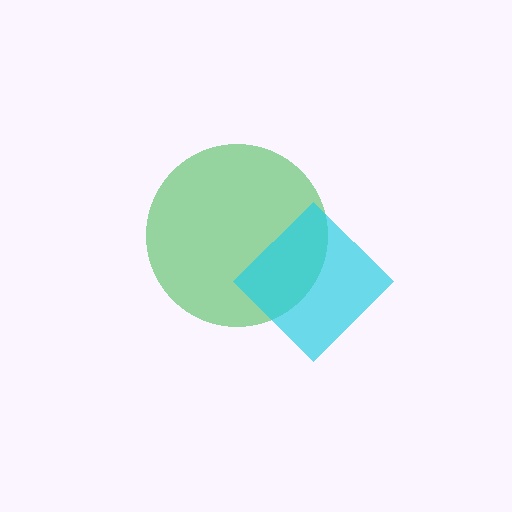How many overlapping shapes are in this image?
There are 2 overlapping shapes in the image.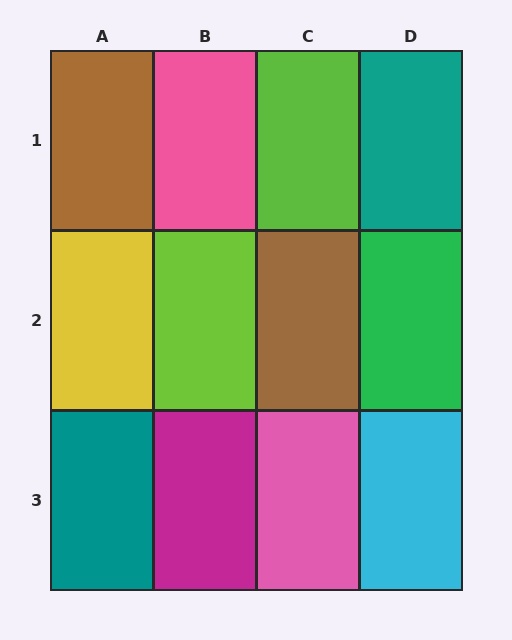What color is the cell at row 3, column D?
Cyan.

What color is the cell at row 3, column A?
Teal.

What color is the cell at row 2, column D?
Green.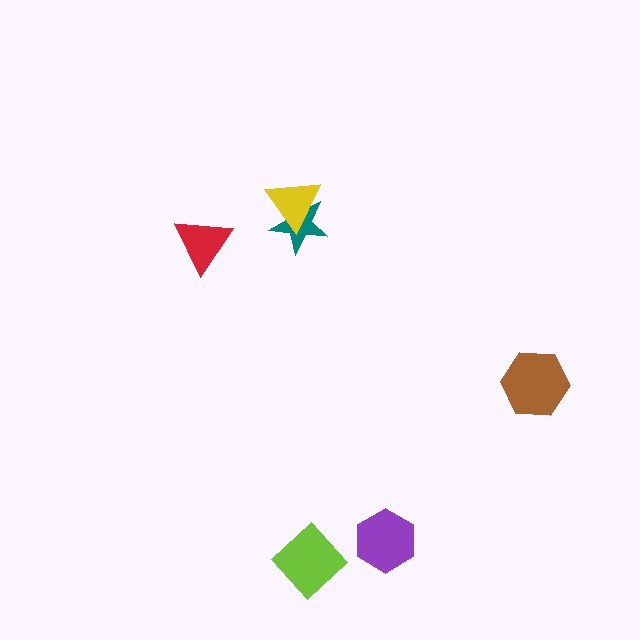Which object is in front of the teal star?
The yellow triangle is in front of the teal star.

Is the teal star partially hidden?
Yes, it is partially covered by another shape.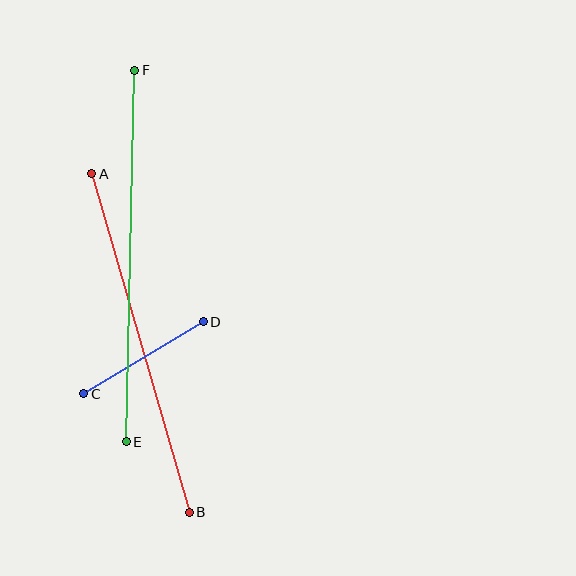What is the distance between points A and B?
The distance is approximately 352 pixels.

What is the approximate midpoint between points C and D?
The midpoint is at approximately (143, 358) pixels.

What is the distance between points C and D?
The distance is approximately 140 pixels.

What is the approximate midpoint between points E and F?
The midpoint is at approximately (130, 256) pixels.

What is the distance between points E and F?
The distance is approximately 372 pixels.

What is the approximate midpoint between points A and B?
The midpoint is at approximately (140, 343) pixels.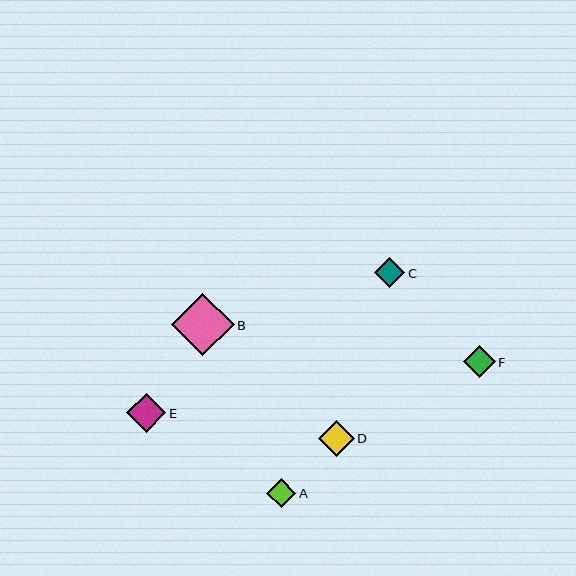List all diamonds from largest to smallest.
From largest to smallest: B, E, D, F, C, A.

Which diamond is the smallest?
Diamond A is the smallest with a size of approximately 29 pixels.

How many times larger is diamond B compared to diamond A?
Diamond B is approximately 2.1 times the size of diamond A.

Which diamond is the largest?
Diamond B is the largest with a size of approximately 62 pixels.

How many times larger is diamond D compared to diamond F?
Diamond D is approximately 1.1 times the size of diamond F.